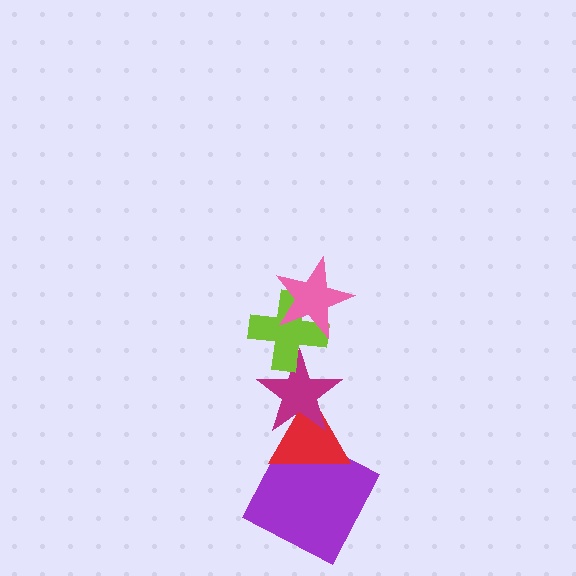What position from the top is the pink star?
The pink star is 1st from the top.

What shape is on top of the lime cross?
The pink star is on top of the lime cross.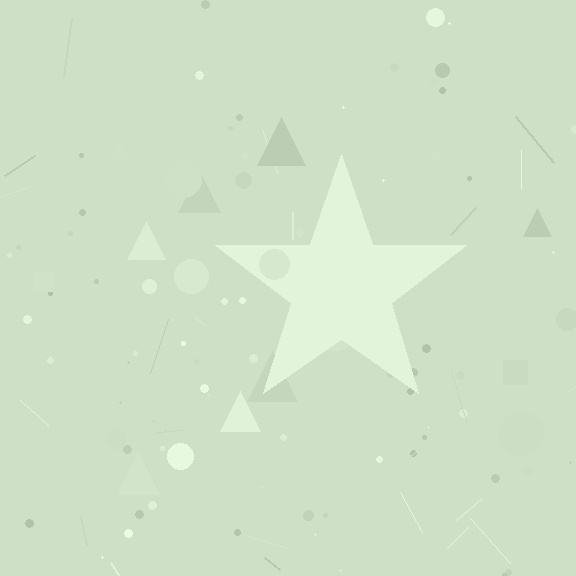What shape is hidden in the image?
A star is hidden in the image.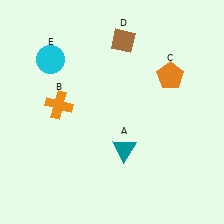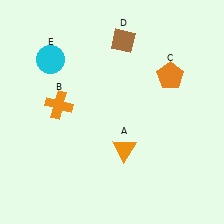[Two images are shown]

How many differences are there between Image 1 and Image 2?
There is 1 difference between the two images.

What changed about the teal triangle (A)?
In Image 1, A is teal. In Image 2, it changed to orange.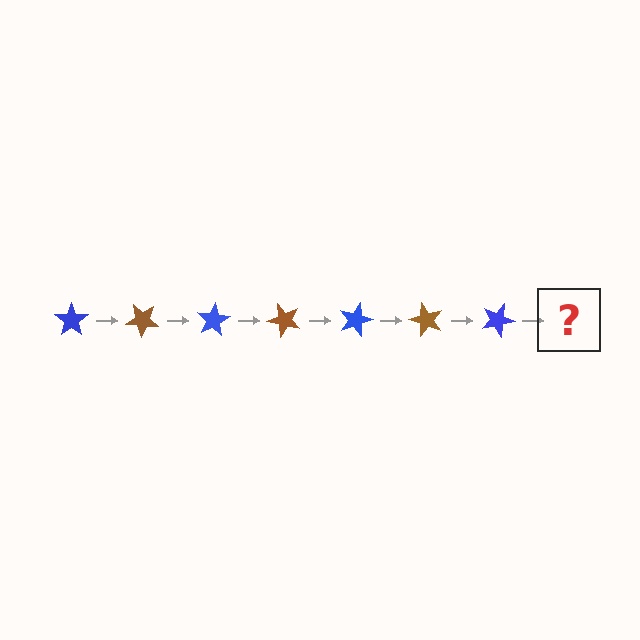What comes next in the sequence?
The next element should be a brown star, rotated 280 degrees from the start.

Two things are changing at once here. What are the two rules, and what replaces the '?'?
The two rules are that it rotates 40 degrees each step and the color cycles through blue and brown. The '?' should be a brown star, rotated 280 degrees from the start.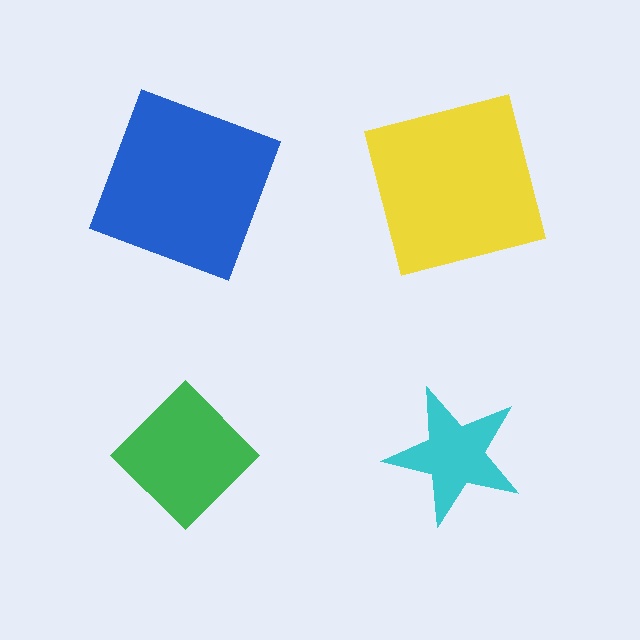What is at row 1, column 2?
A yellow square.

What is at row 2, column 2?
A cyan star.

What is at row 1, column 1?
A blue square.